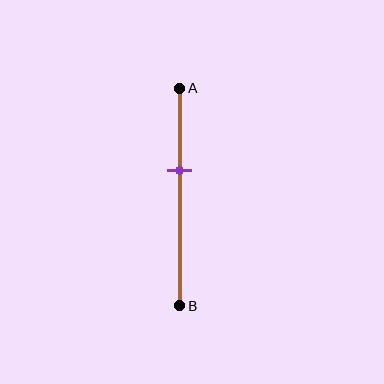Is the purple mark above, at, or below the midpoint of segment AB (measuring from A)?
The purple mark is above the midpoint of segment AB.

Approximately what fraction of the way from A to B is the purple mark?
The purple mark is approximately 40% of the way from A to B.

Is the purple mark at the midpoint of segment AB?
No, the mark is at about 40% from A, not at the 50% midpoint.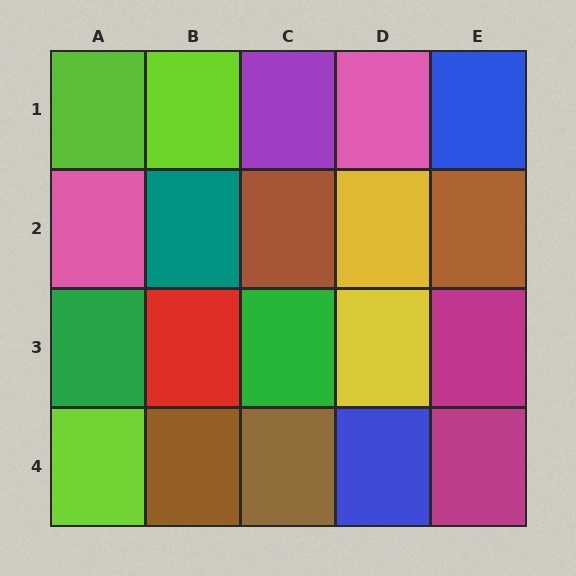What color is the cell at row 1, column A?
Lime.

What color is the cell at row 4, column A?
Lime.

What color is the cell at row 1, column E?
Blue.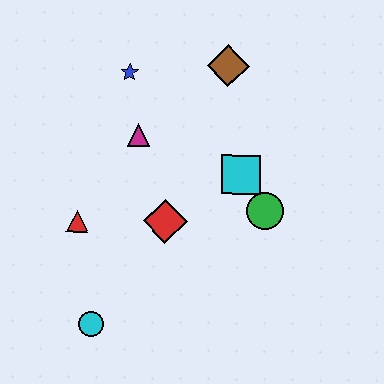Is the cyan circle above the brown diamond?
No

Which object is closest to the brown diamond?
The blue star is closest to the brown diamond.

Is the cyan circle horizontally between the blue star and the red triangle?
Yes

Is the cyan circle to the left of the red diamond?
Yes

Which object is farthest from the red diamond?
The brown diamond is farthest from the red diamond.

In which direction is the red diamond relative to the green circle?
The red diamond is to the left of the green circle.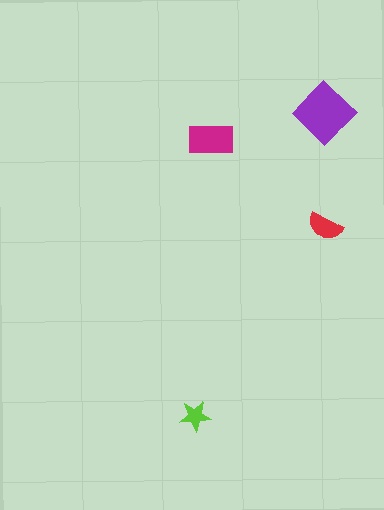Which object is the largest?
The purple diamond.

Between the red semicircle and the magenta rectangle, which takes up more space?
The magenta rectangle.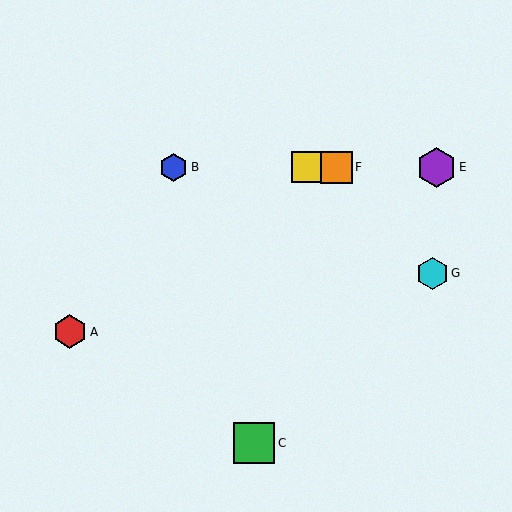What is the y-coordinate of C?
Object C is at y≈443.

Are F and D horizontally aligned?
Yes, both are at y≈167.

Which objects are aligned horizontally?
Objects B, D, E, F are aligned horizontally.